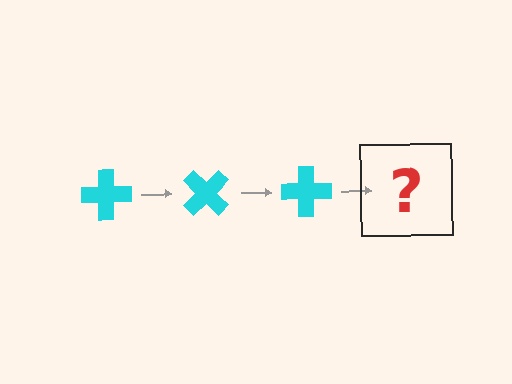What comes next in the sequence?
The next element should be a cyan cross rotated 135 degrees.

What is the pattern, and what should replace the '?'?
The pattern is that the cross rotates 45 degrees each step. The '?' should be a cyan cross rotated 135 degrees.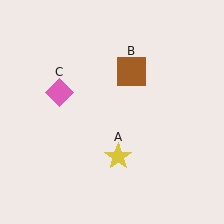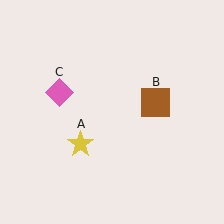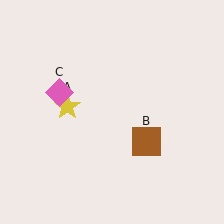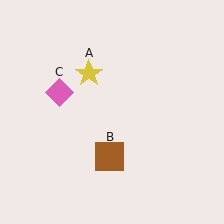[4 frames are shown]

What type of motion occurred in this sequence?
The yellow star (object A), brown square (object B) rotated clockwise around the center of the scene.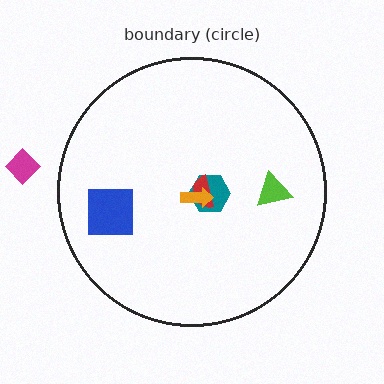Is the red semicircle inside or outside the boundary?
Inside.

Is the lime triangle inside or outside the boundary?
Inside.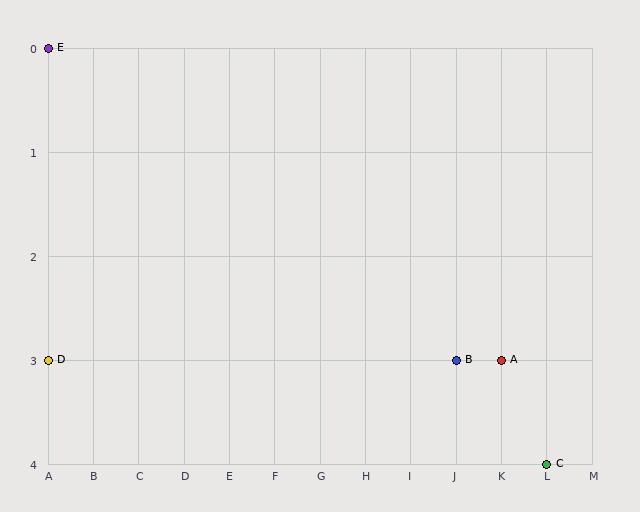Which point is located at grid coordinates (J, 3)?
Point B is at (J, 3).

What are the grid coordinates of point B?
Point B is at grid coordinates (J, 3).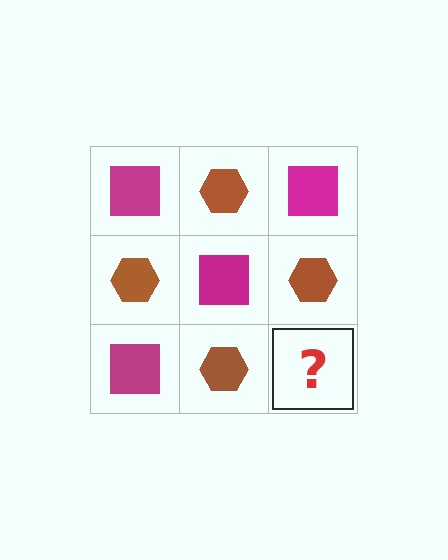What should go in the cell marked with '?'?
The missing cell should contain a magenta square.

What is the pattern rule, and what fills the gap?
The rule is that it alternates magenta square and brown hexagon in a checkerboard pattern. The gap should be filled with a magenta square.